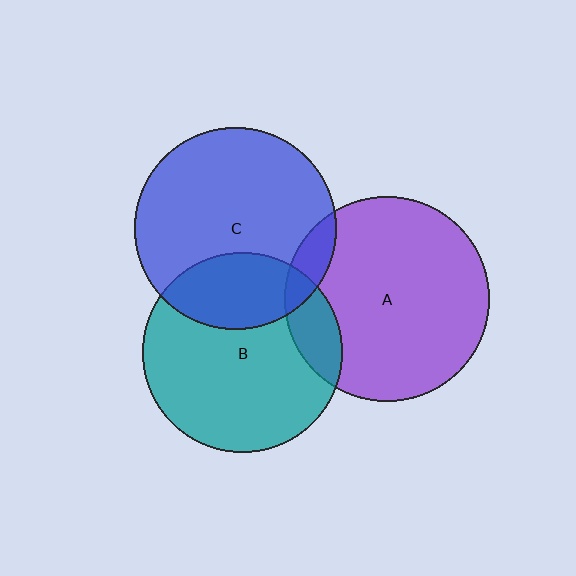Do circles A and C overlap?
Yes.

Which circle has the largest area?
Circle A (purple).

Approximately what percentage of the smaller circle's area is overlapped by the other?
Approximately 10%.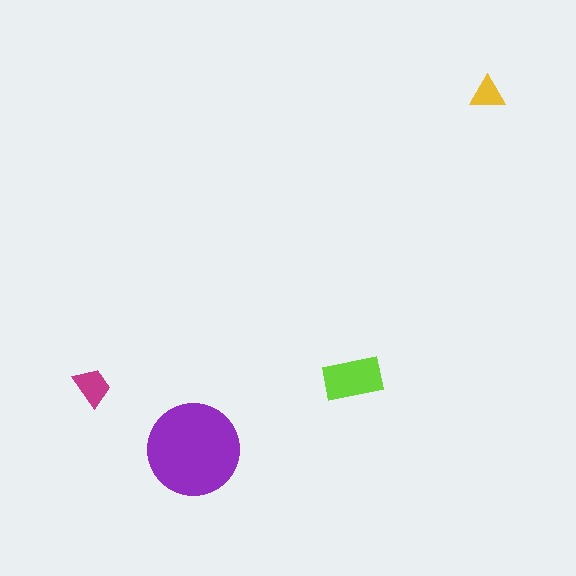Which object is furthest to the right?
The yellow triangle is rightmost.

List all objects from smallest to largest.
The yellow triangle, the magenta trapezoid, the lime rectangle, the purple circle.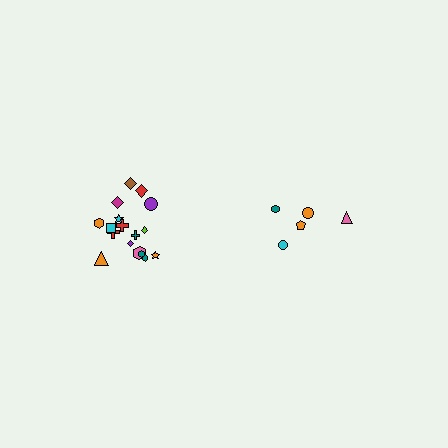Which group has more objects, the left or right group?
The left group.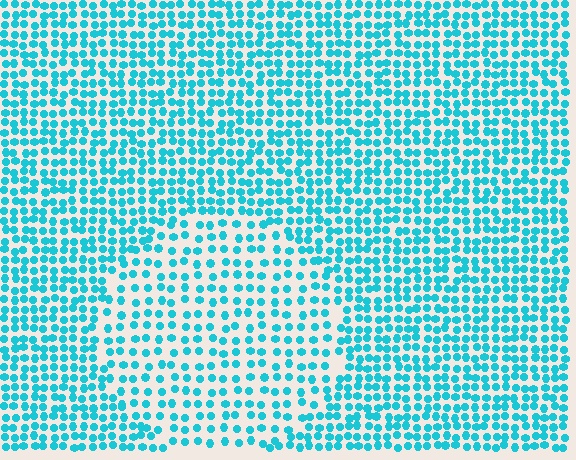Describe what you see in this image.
The image contains small cyan elements arranged at two different densities. A circle-shaped region is visible where the elements are less densely packed than the surrounding area.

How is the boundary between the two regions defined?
The boundary is defined by a change in element density (approximately 1.7x ratio). All elements are the same color, size, and shape.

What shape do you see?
I see a circle.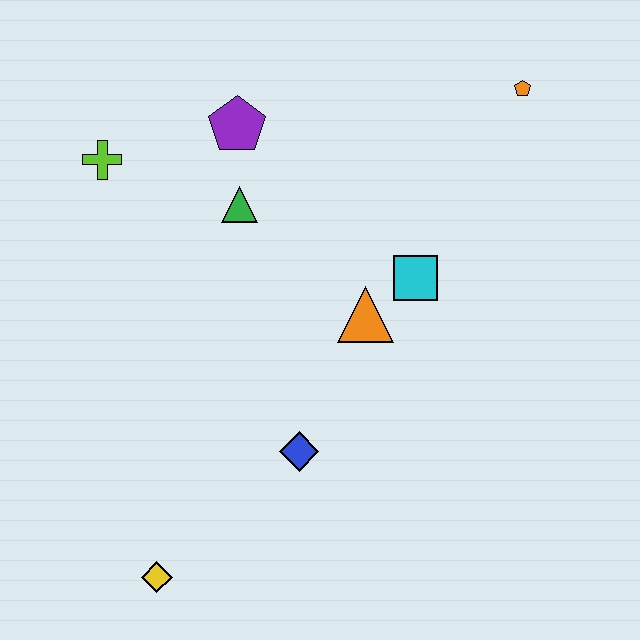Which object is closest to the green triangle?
The purple pentagon is closest to the green triangle.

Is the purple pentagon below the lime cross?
No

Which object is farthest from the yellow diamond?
The orange pentagon is farthest from the yellow diamond.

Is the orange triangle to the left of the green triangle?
No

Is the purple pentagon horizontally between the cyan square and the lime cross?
Yes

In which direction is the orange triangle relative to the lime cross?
The orange triangle is to the right of the lime cross.